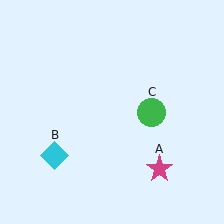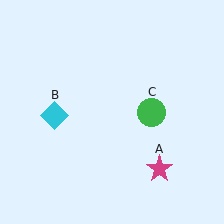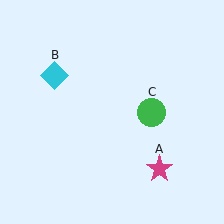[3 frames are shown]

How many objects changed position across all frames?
1 object changed position: cyan diamond (object B).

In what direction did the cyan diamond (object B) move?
The cyan diamond (object B) moved up.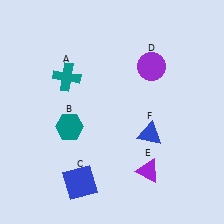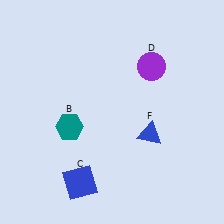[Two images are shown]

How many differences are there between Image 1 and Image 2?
There are 2 differences between the two images.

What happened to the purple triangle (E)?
The purple triangle (E) was removed in Image 2. It was in the bottom-right area of Image 1.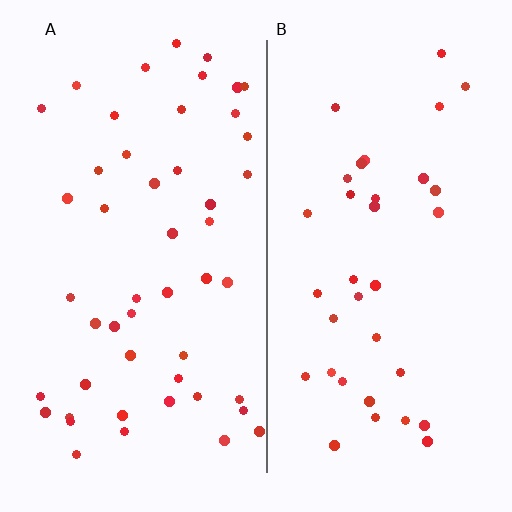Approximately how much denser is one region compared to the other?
Approximately 1.4× — region A over region B.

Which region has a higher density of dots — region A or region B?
A (the left).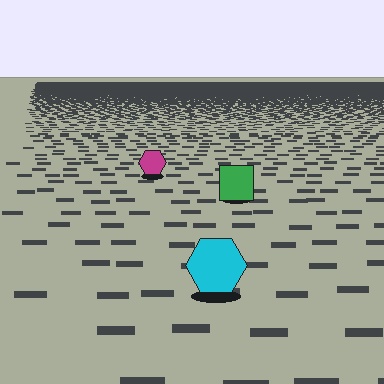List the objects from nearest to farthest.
From nearest to farthest: the cyan hexagon, the green square, the magenta hexagon.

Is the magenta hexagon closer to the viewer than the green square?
No. The green square is closer — you can tell from the texture gradient: the ground texture is coarser near it.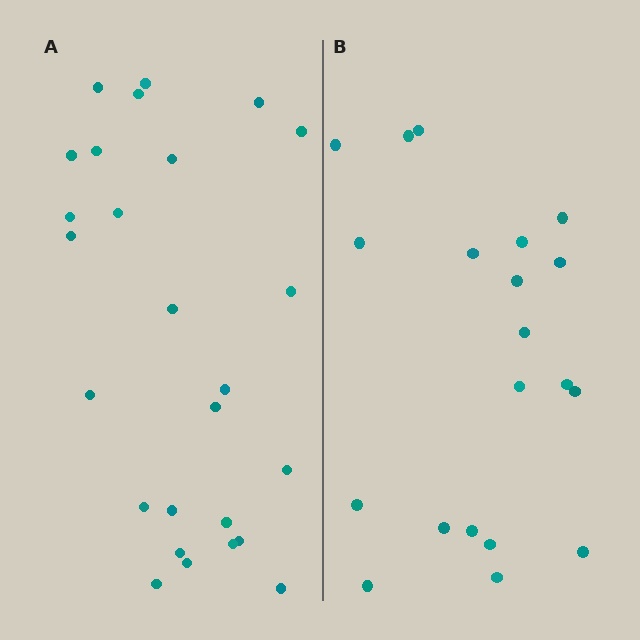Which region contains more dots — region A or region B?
Region A (the left region) has more dots.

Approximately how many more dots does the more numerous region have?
Region A has about 6 more dots than region B.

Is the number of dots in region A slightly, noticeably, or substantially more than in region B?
Region A has noticeably more, but not dramatically so. The ratio is roughly 1.3 to 1.